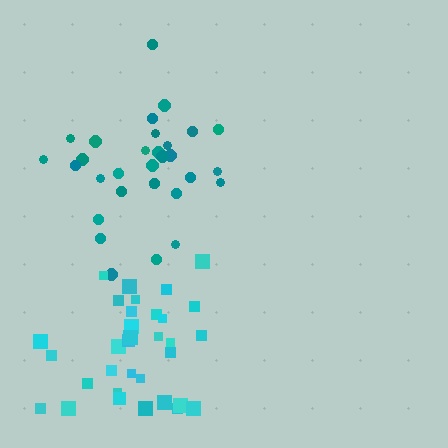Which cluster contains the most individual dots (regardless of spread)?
Cyan (33).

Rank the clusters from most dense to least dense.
cyan, teal.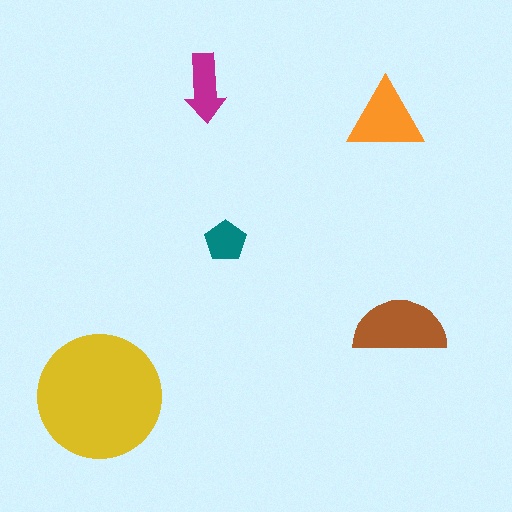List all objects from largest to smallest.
The yellow circle, the brown semicircle, the orange triangle, the magenta arrow, the teal pentagon.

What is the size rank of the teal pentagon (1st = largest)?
5th.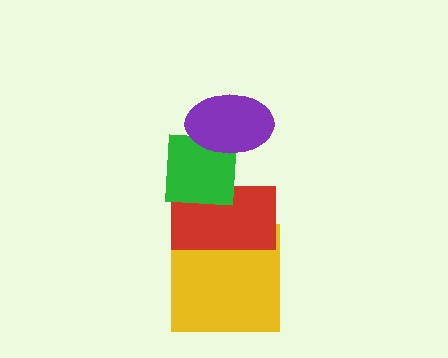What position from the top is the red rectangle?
The red rectangle is 3rd from the top.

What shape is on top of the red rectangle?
The green square is on top of the red rectangle.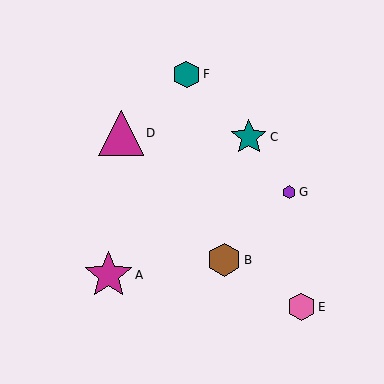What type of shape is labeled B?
Shape B is a brown hexagon.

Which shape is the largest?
The magenta star (labeled A) is the largest.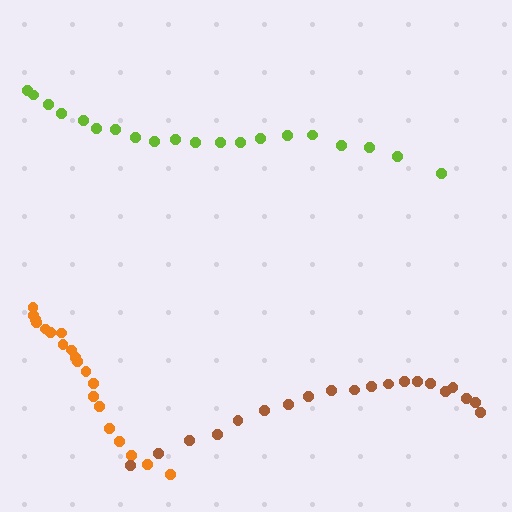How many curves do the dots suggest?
There are 3 distinct paths.